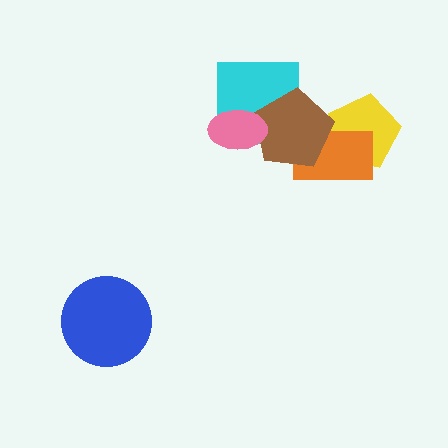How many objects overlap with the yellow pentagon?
2 objects overlap with the yellow pentagon.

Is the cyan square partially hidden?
Yes, it is partially covered by another shape.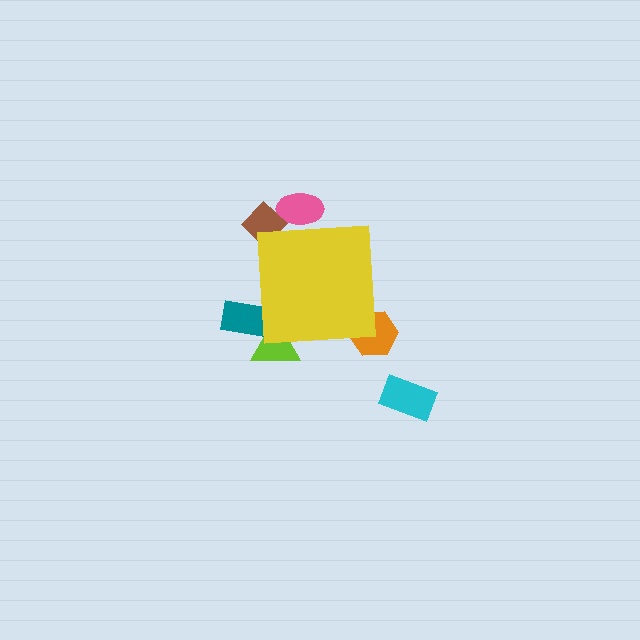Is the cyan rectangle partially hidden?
No, the cyan rectangle is fully visible.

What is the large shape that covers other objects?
A yellow square.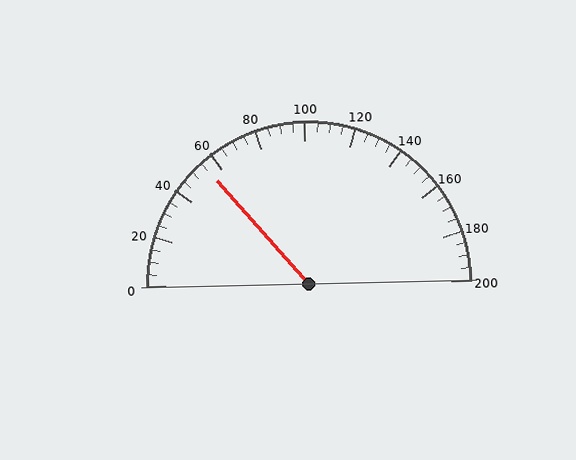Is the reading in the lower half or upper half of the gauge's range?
The reading is in the lower half of the range (0 to 200).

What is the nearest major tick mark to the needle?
The nearest major tick mark is 60.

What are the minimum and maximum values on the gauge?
The gauge ranges from 0 to 200.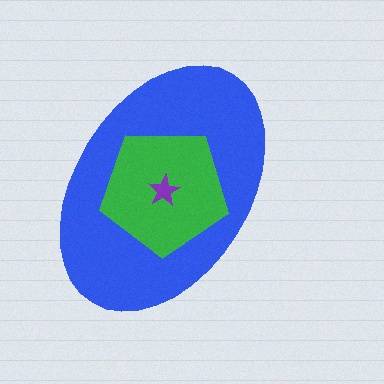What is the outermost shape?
The blue ellipse.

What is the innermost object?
The purple star.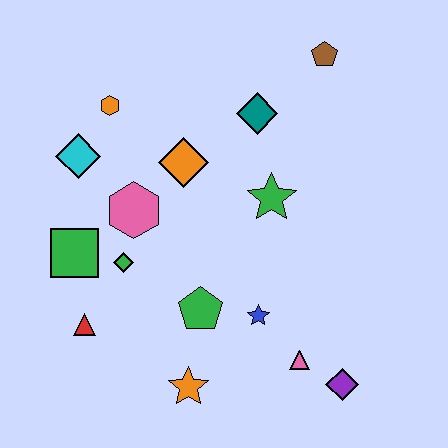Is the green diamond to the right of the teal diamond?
No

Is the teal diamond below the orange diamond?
No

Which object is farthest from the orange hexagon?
The purple diamond is farthest from the orange hexagon.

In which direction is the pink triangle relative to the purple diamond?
The pink triangle is to the left of the purple diamond.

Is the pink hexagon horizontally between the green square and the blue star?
Yes